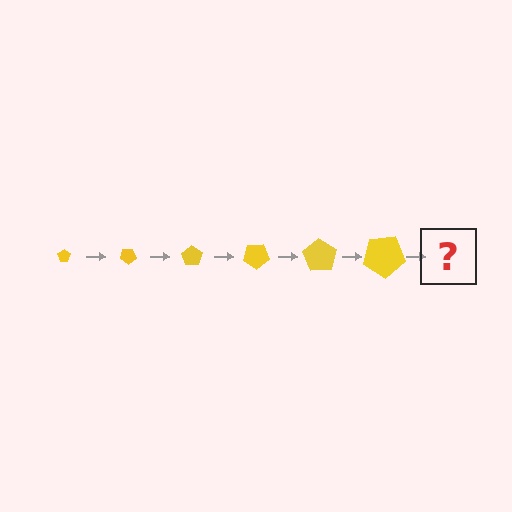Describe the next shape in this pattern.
It should be a pentagon, larger than the previous one and rotated 210 degrees from the start.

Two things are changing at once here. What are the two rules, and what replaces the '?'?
The two rules are that the pentagon grows larger each step and it rotates 35 degrees each step. The '?' should be a pentagon, larger than the previous one and rotated 210 degrees from the start.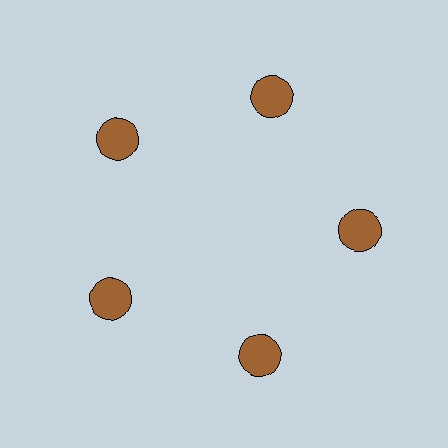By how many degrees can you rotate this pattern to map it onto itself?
The pattern maps onto itself every 72 degrees of rotation.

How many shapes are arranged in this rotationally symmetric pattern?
There are 5 shapes, arranged in 5 groups of 1.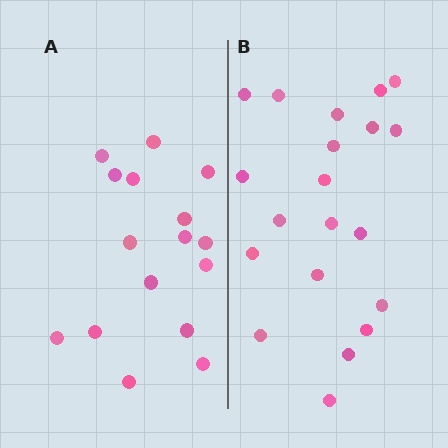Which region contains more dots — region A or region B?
Region B (the right region) has more dots.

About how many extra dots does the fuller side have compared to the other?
Region B has about 4 more dots than region A.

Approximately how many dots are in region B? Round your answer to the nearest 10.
About 20 dots.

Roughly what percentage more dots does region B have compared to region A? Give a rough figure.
About 25% more.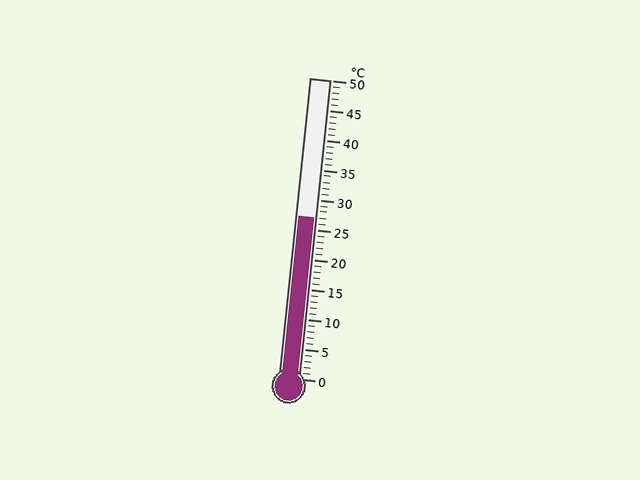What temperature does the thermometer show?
The thermometer shows approximately 27°C.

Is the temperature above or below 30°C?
The temperature is below 30°C.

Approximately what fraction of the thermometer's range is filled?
The thermometer is filled to approximately 55% of its range.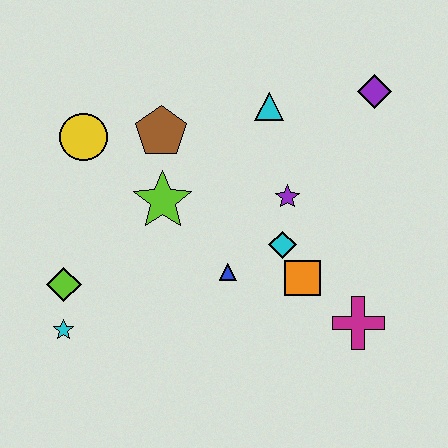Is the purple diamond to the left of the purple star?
No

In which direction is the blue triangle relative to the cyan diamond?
The blue triangle is to the left of the cyan diamond.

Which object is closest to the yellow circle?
The brown pentagon is closest to the yellow circle.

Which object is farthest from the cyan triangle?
The cyan star is farthest from the cyan triangle.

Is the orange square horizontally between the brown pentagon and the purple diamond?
Yes